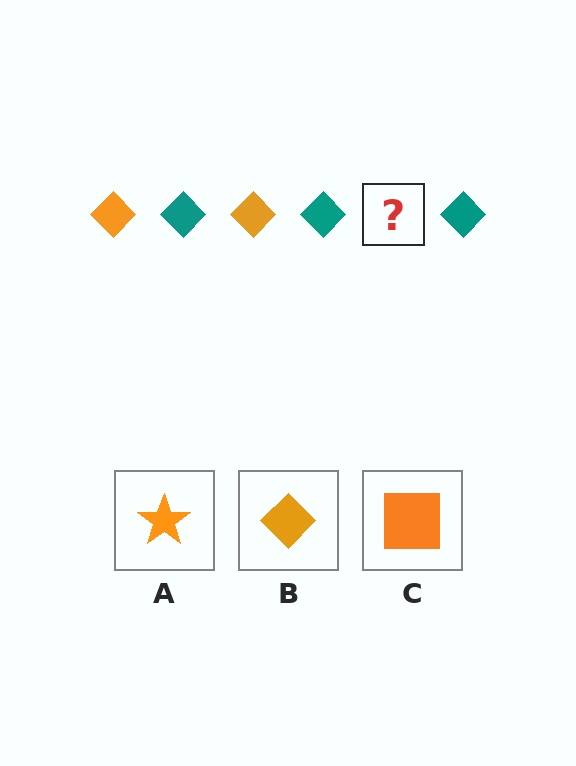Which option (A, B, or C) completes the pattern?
B.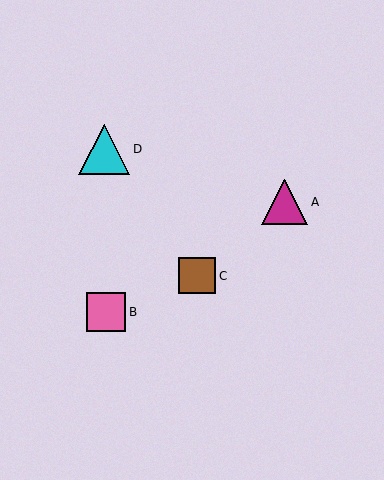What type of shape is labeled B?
Shape B is a pink square.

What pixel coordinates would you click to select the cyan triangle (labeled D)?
Click at (104, 149) to select the cyan triangle D.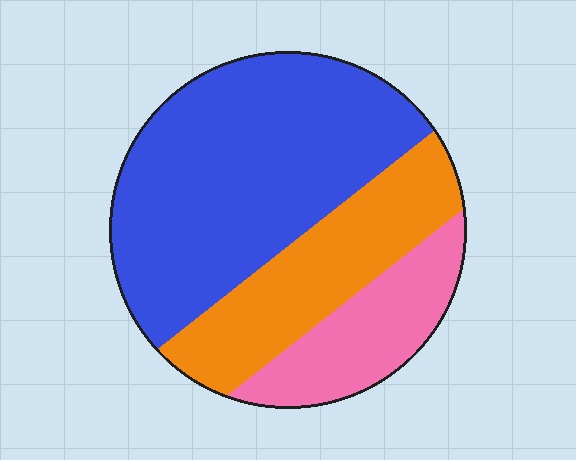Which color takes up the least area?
Pink, at roughly 20%.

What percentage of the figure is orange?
Orange takes up between a quarter and a half of the figure.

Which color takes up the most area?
Blue, at roughly 55%.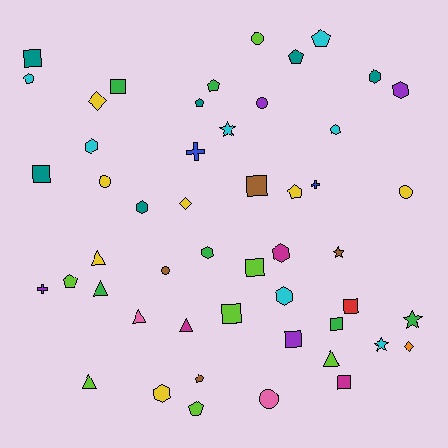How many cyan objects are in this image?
There are 7 cyan objects.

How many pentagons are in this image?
There are 9 pentagons.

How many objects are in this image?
There are 50 objects.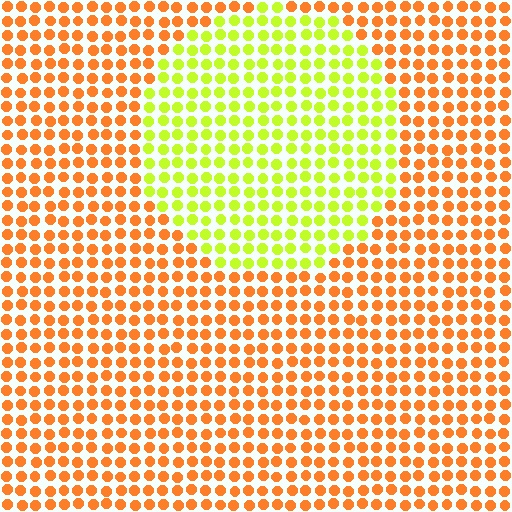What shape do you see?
I see a circle.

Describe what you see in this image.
The image is filled with small orange elements in a uniform arrangement. A circle-shaped region is visible where the elements are tinted to a slightly different hue, forming a subtle color boundary.